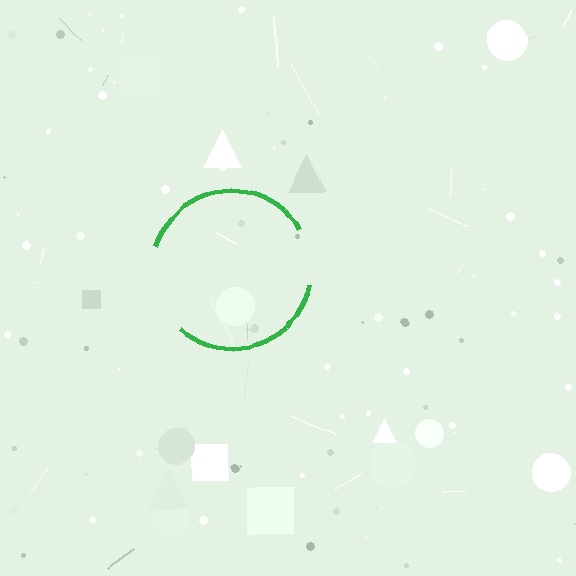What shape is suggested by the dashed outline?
The dashed outline suggests a circle.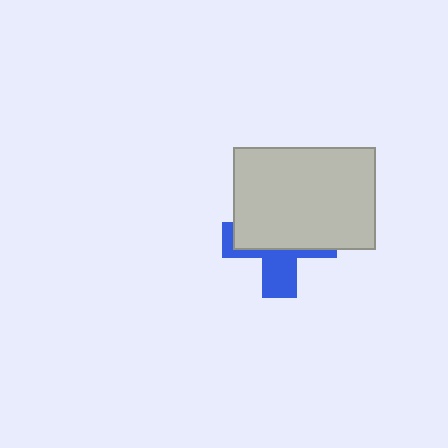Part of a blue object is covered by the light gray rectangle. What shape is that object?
It is a cross.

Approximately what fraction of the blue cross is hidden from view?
Roughly 62% of the blue cross is hidden behind the light gray rectangle.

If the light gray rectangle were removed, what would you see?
You would see the complete blue cross.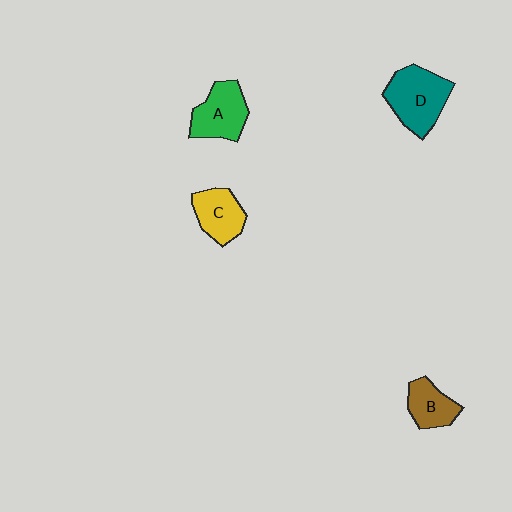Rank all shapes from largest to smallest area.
From largest to smallest: D (teal), A (green), C (yellow), B (brown).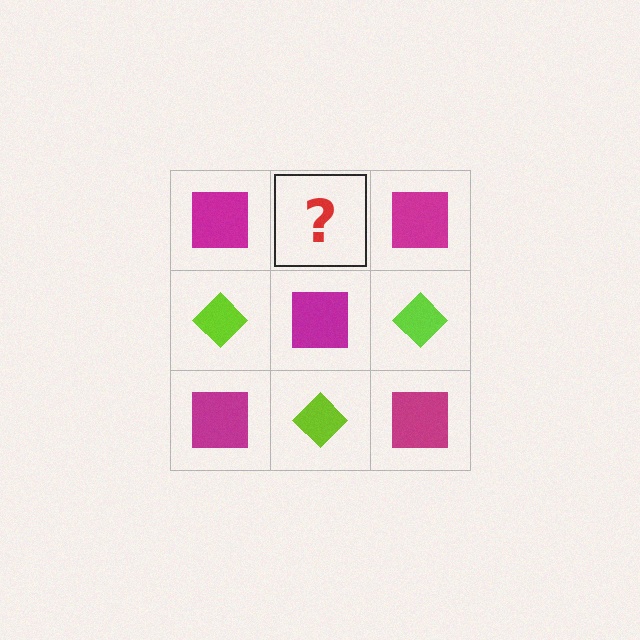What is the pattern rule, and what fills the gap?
The rule is that it alternates magenta square and lime diamond in a checkerboard pattern. The gap should be filled with a lime diamond.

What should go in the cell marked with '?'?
The missing cell should contain a lime diamond.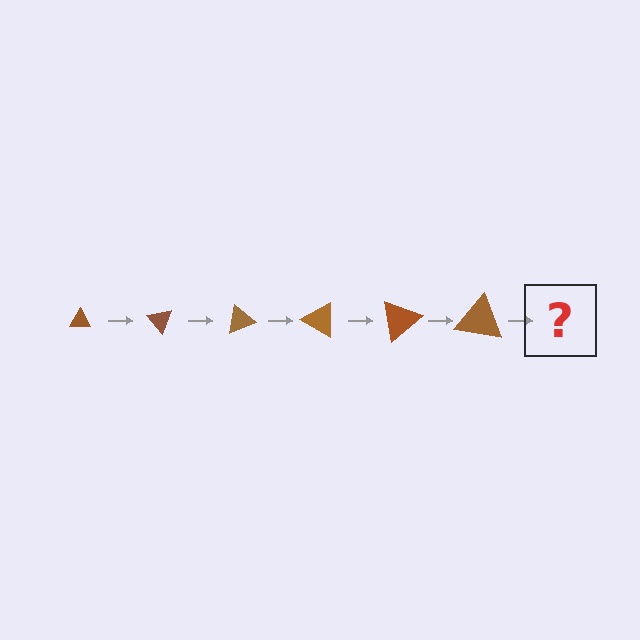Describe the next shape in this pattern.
It should be a triangle, larger than the previous one and rotated 300 degrees from the start.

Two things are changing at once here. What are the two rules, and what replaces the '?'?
The two rules are that the triangle grows larger each step and it rotates 50 degrees each step. The '?' should be a triangle, larger than the previous one and rotated 300 degrees from the start.